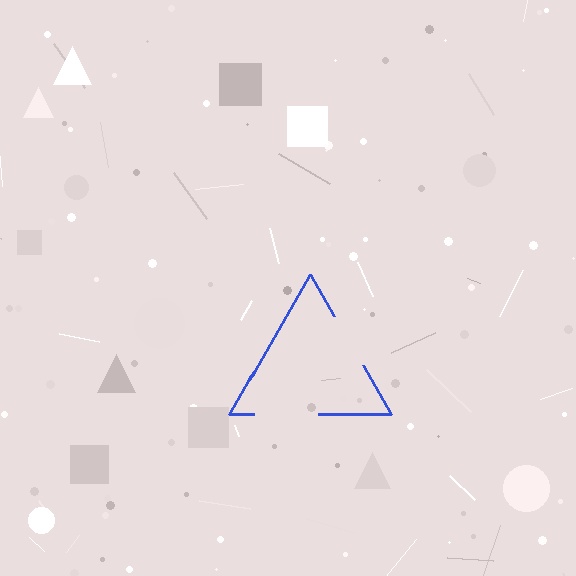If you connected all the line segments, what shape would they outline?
They would outline a triangle.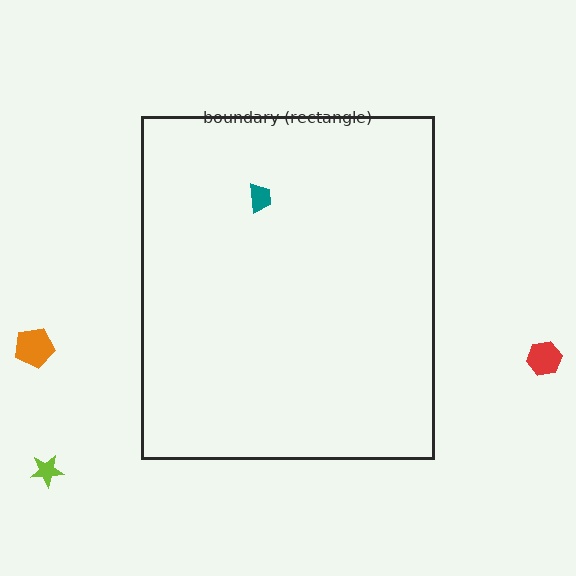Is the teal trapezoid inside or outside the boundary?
Inside.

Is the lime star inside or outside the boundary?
Outside.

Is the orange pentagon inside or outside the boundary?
Outside.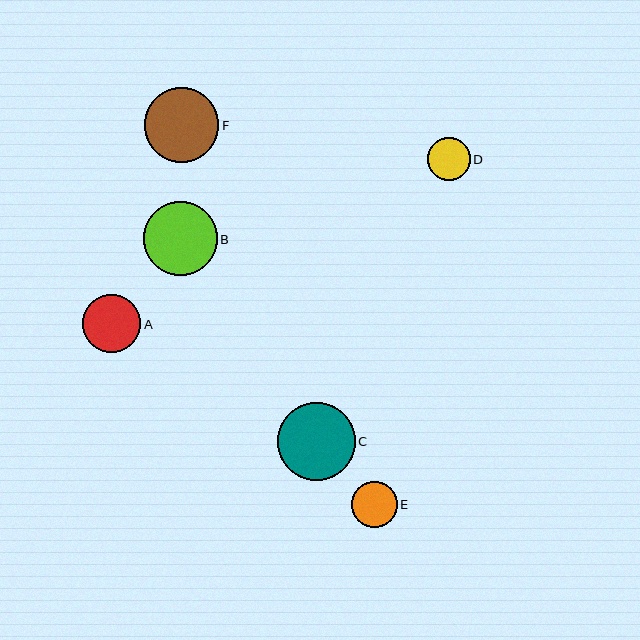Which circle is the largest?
Circle C is the largest with a size of approximately 78 pixels.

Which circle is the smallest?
Circle D is the smallest with a size of approximately 43 pixels.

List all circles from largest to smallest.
From largest to smallest: C, F, B, A, E, D.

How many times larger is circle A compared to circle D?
Circle A is approximately 1.4 times the size of circle D.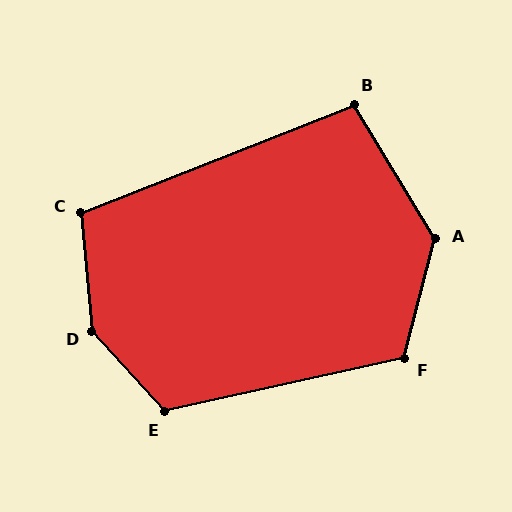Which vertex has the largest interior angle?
D, at approximately 143 degrees.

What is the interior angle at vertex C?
Approximately 106 degrees (obtuse).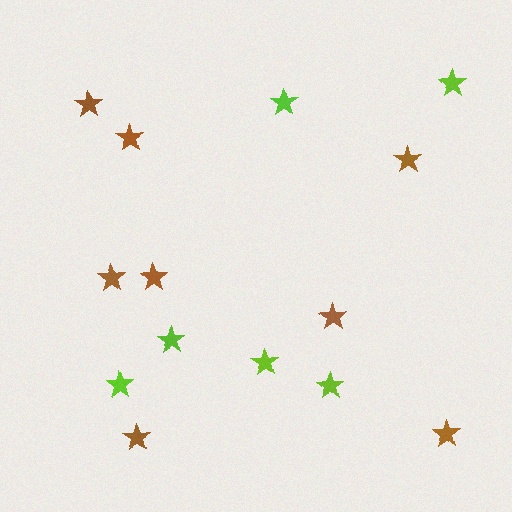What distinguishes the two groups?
There are 2 groups: one group of lime stars (6) and one group of brown stars (8).